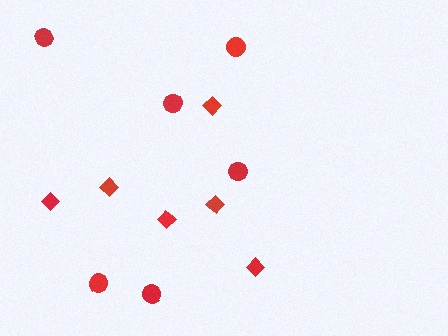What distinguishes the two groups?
There are 2 groups: one group of circles (6) and one group of diamonds (6).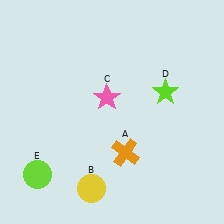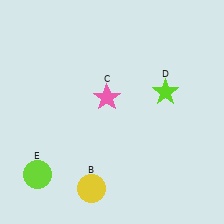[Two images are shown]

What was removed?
The orange cross (A) was removed in Image 2.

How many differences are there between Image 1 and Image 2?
There is 1 difference between the two images.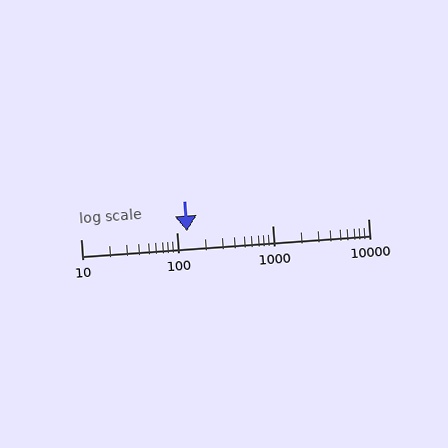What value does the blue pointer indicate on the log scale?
The pointer indicates approximately 130.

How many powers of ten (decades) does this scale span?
The scale spans 3 decades, from 10 to 10000.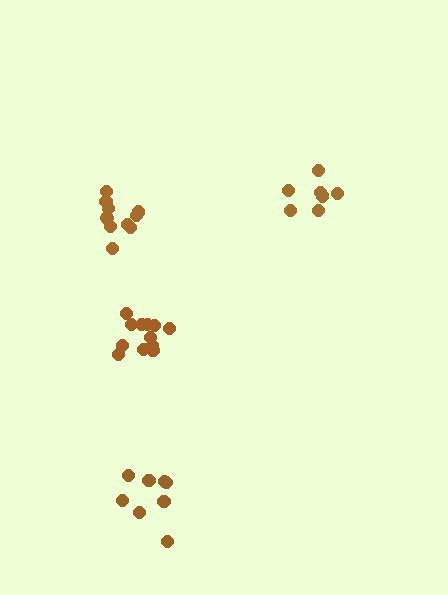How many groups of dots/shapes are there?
There are 4 groups.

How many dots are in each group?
Group 1: 12 dots, Group 2: 10 dots, Group 3: 8 dots, Group 4: 8 dots (38 total).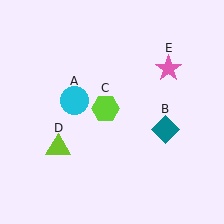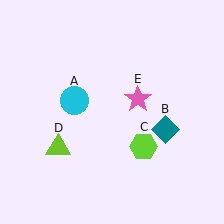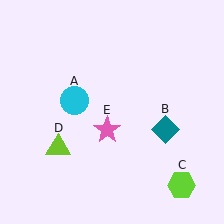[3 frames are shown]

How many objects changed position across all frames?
2 objects changed position: lime hexagon (object C), pink star (object E).